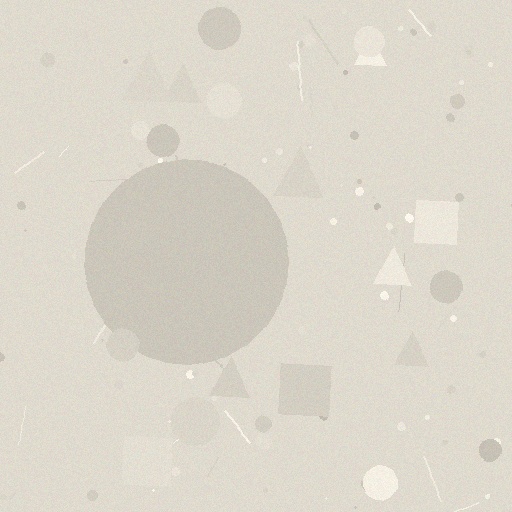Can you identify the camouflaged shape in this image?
The camouflaged shape is a circle.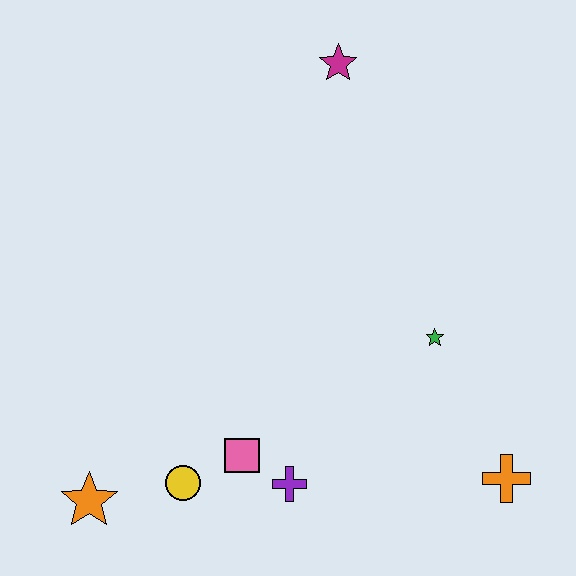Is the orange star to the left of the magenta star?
Yes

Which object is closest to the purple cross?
The pink square is closest to the purple cross.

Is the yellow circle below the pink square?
Yes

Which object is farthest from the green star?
The orange star is farthest from the green star.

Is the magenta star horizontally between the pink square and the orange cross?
Yes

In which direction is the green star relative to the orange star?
The green star is to the right of the orange star.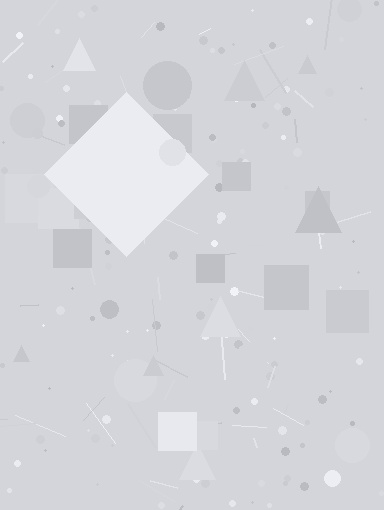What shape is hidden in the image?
A diamond is hidden in the image.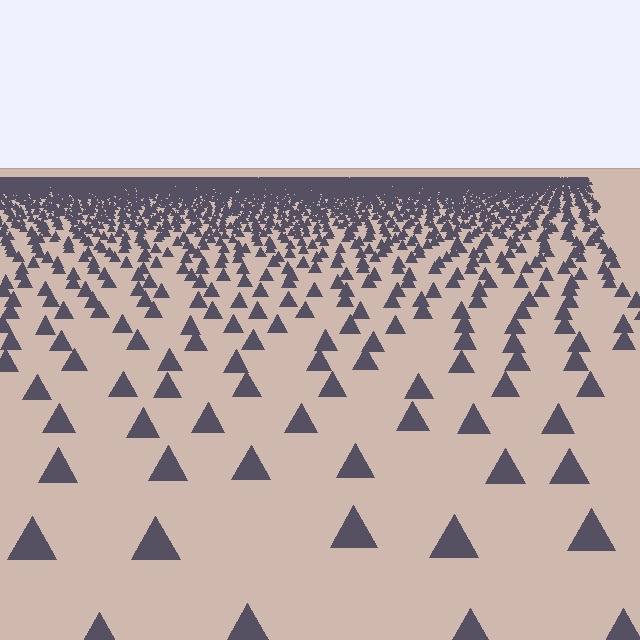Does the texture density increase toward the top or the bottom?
Density increases toward the top.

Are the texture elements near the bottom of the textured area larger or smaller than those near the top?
Larger. Near the bottom, elements are closer to the viewer and appear at a bigger on-screen size.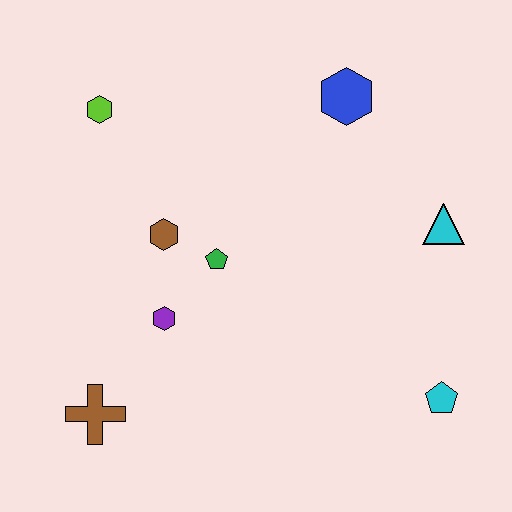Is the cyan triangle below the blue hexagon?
Yes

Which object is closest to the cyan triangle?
The blue hexagon is closest to the cyan triangle.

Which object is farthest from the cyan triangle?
The brown cross is farthest from the cyan triangle.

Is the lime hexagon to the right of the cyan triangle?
No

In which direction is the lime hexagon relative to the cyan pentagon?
The lime hexagon is to the left of the cyan pentagon.